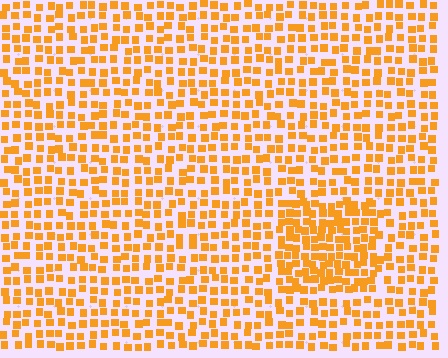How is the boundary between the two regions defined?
The boundary is defined by a change in element density (approximately 1.7x ratio). All elements are the same color, size, and shape.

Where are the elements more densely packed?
The elements are more densely packed inside the rectangle boundary.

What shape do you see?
I see a rectangle.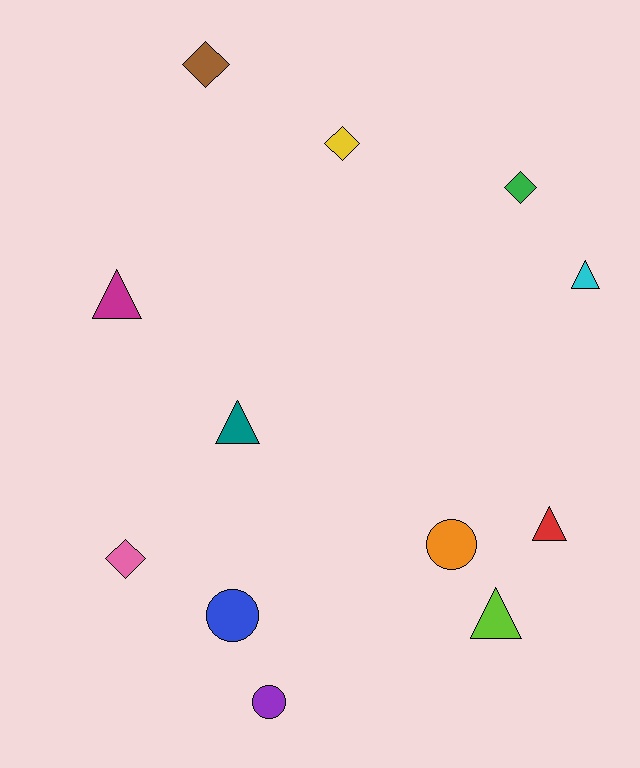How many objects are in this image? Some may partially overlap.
There are 12 objects.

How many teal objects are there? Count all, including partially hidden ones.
There is 1 teal object.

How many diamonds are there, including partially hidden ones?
There are 4 diamonds.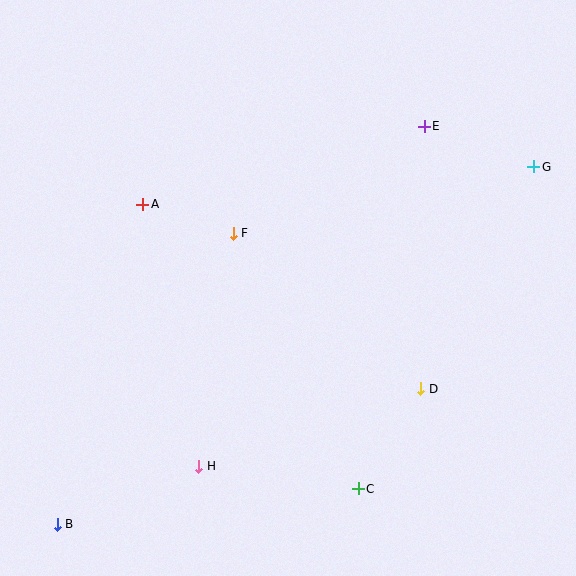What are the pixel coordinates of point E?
Point E is at (424, 126).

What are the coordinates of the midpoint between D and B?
The midpoint between D and B is at (239, 457).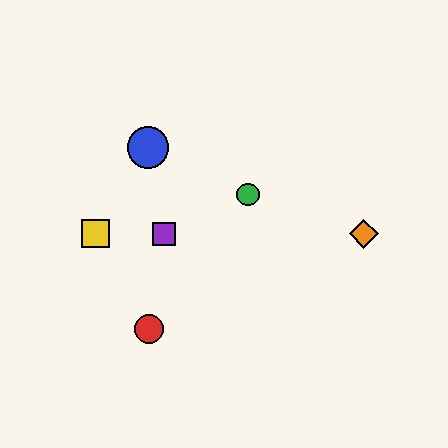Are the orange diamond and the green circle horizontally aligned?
No, the orange diamond is at y≈234 and the green circle is at y≈195.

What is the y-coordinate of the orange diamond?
The orange diamond is at y≈234.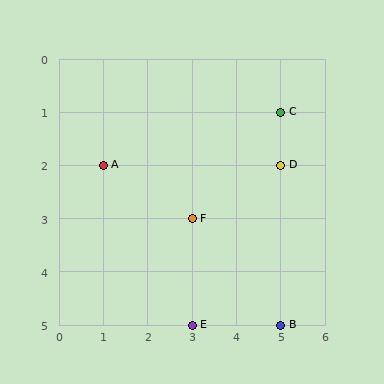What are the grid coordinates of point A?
Point A is at grid coordinates (1, 2).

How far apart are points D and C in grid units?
Points D and C are 1 row apart.